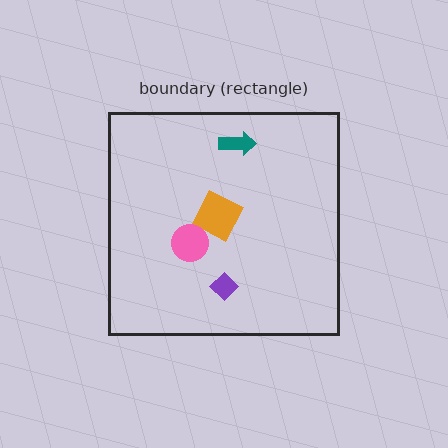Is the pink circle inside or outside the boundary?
Inside.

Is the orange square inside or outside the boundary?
Inside.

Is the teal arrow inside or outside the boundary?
Inside.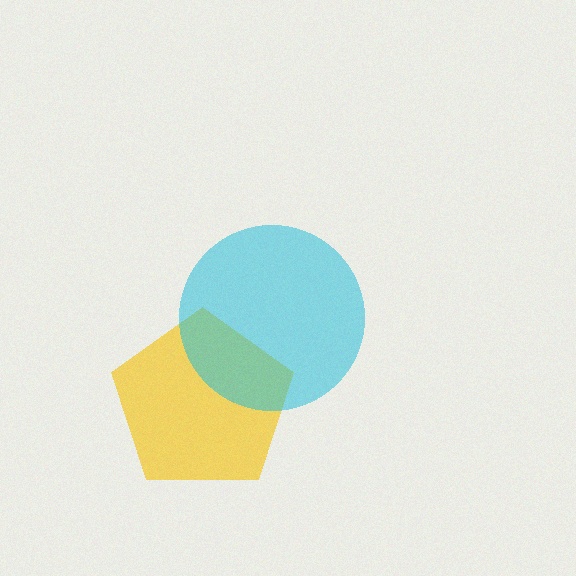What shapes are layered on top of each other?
The layered shapes are: a yellow pentagon, a cyan circle.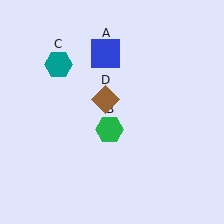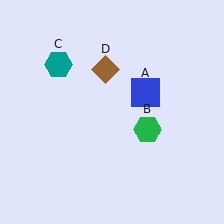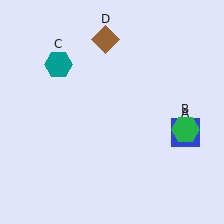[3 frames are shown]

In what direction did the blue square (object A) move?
The blue square (object A) moved down and to the right.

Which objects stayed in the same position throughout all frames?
Teal hexagon (object C) remained stationary.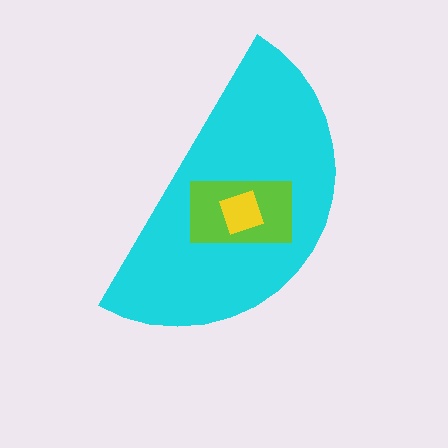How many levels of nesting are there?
3.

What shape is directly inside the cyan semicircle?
The lime rectangle.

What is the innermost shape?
The yellow diamond.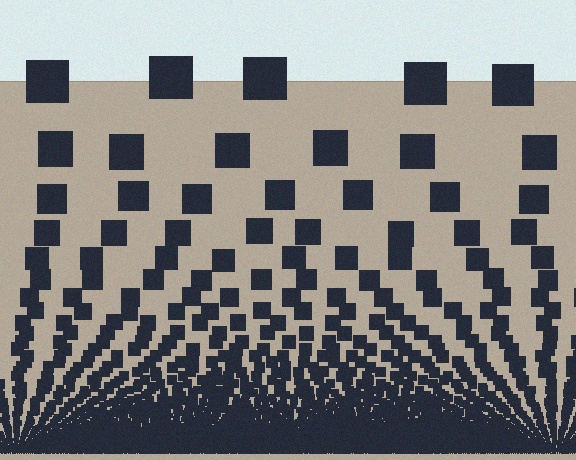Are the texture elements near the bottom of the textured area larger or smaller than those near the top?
Smaller. The gradient is inverted — elements near the bottom are smaller and denser.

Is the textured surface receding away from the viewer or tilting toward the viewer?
The surface appears to tilt toward the viewer. Texture elements get larger and sparser toward the top.